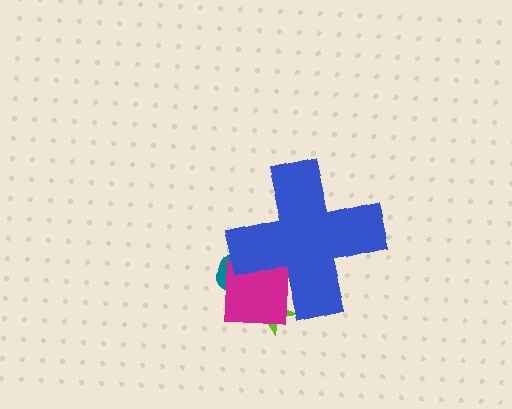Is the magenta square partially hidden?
Yes, the magenta square is partially hidden behind the blue cross.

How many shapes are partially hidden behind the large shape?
3 shapes are partially hidden.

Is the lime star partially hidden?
Yes, the lime star is partially hidden behind the blue cross.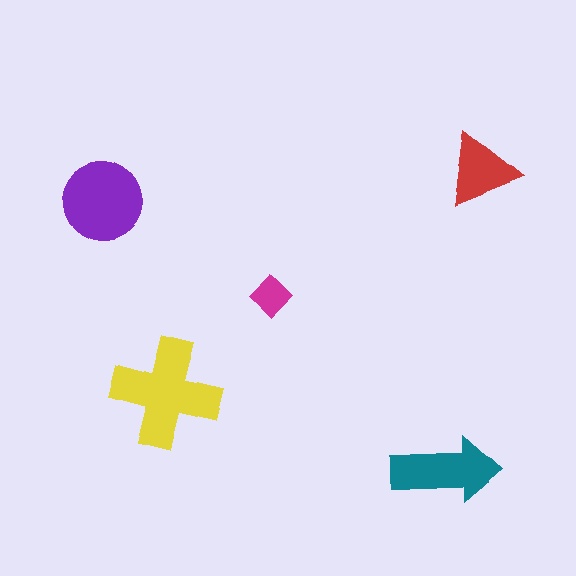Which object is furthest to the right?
The red triangle is rightmost.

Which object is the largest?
The yellow cross.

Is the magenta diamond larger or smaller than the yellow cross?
Smaller.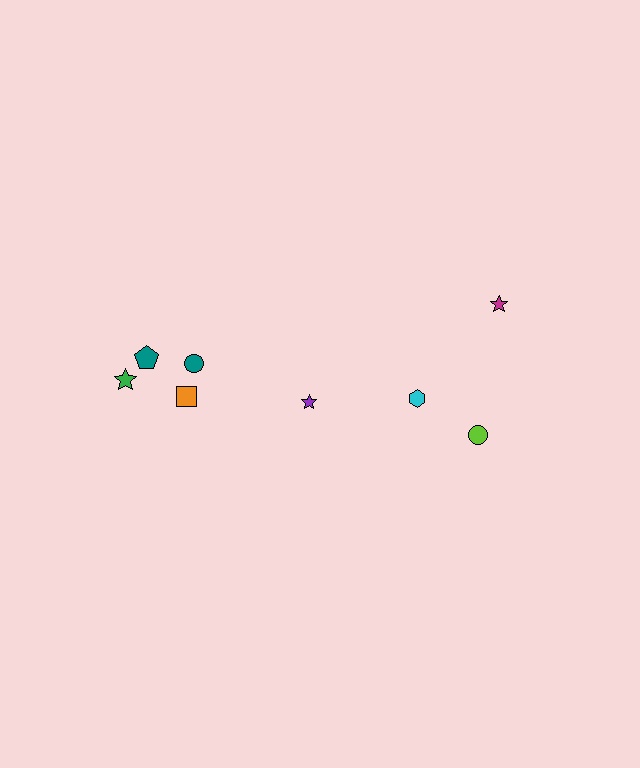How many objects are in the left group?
There are 5 objects.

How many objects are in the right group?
There are 3 objects.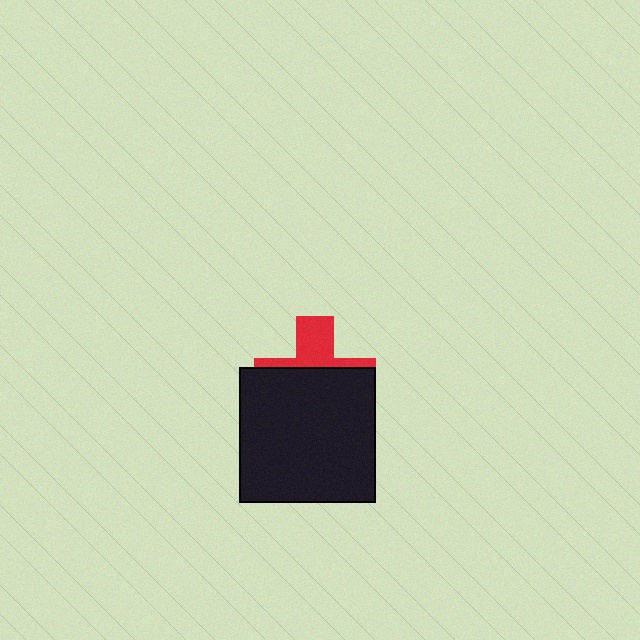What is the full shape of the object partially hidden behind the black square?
The partially hidden object is a red cross.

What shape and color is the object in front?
The object in front is a black square.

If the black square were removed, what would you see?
You would see the complete red cross.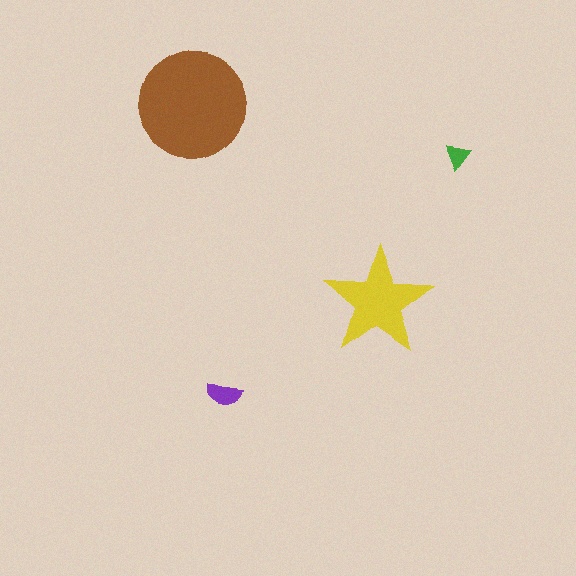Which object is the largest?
The brown circle.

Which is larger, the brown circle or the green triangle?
The brown circle.